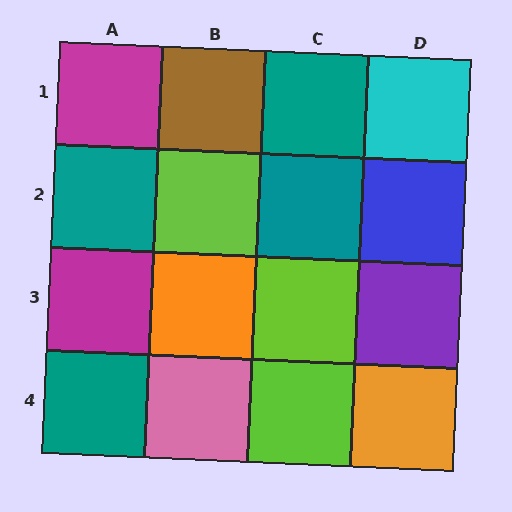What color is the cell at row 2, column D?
Blue.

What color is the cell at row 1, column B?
Brown.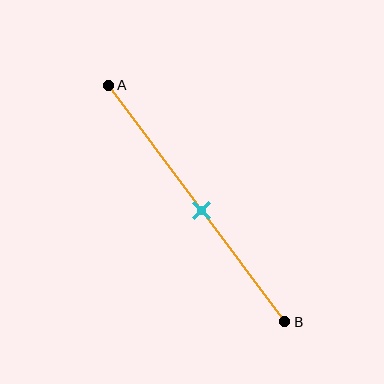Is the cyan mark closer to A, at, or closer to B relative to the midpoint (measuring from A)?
The cyan mark is approximately at the midpoint of segment AB.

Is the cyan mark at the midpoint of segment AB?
Yes, the mark is approximately at the midpoint.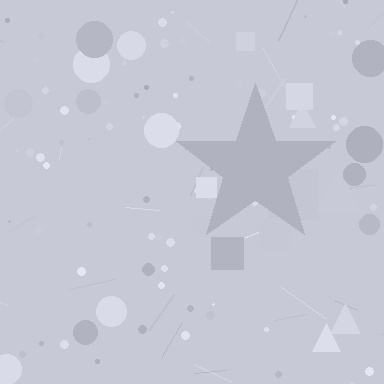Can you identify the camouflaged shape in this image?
The camouflaged shape is a star.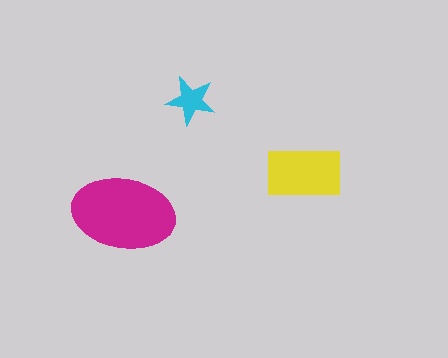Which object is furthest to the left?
The magenta ellipse is leftmost.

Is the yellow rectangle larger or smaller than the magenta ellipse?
Smaller.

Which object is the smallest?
The cyan star.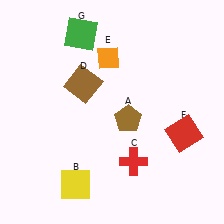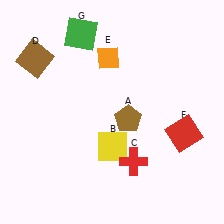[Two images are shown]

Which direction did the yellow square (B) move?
The yellow square (B) moved up.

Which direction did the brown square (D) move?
The brown square (D) moved left.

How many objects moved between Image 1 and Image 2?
2 objects moved between the two images.